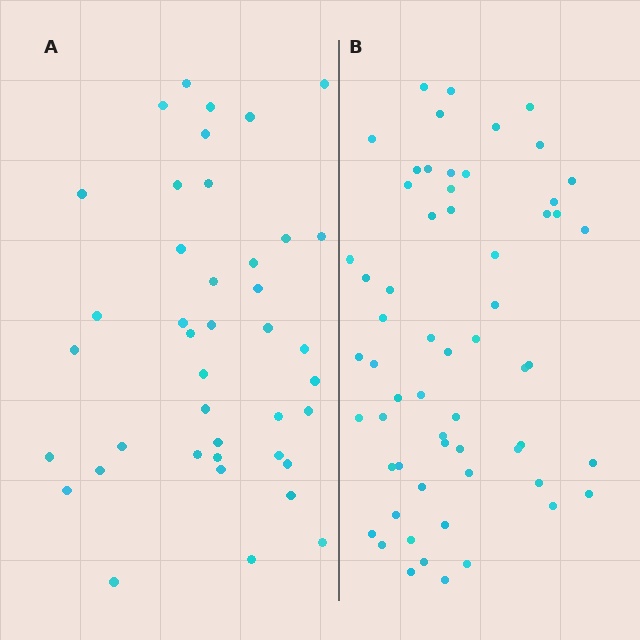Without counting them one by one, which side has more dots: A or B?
Region B (the right region) has more dots.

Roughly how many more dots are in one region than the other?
Region B has approximately 20 more dots than region A.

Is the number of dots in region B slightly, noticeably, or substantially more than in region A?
Region B has substantially more. The ratio is roughly 1.5 to 1.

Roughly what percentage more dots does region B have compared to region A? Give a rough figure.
About 45% more.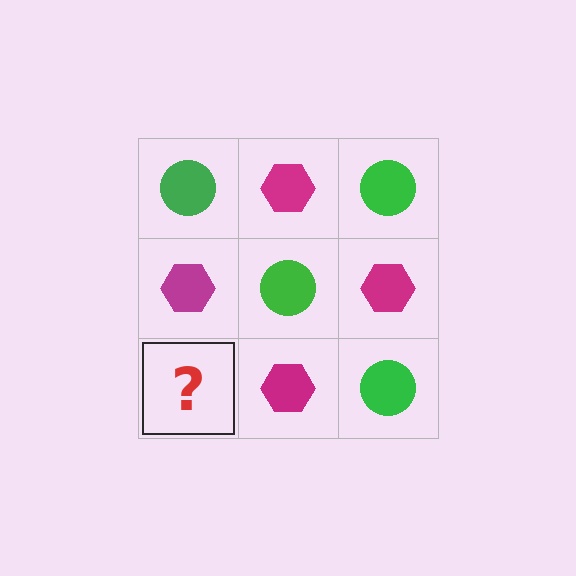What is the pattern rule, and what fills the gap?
The rule is that it alternates green circle and magenta hexagon in a checkerboard pattern. The gap should be filled with a green circle.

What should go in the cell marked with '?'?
The missing cell should contain a green circle.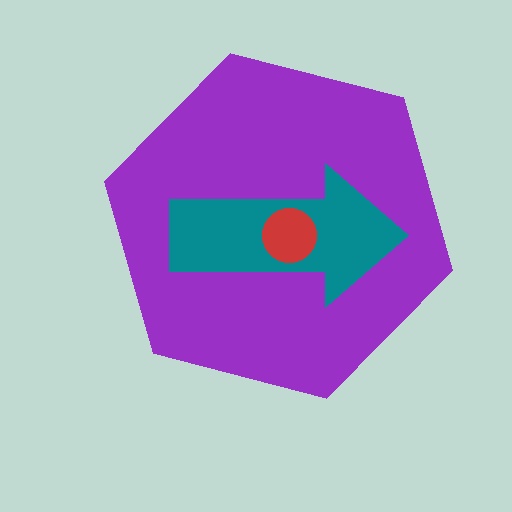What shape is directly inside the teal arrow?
The red circle.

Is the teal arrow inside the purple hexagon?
Yes.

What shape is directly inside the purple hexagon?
The teal arrow.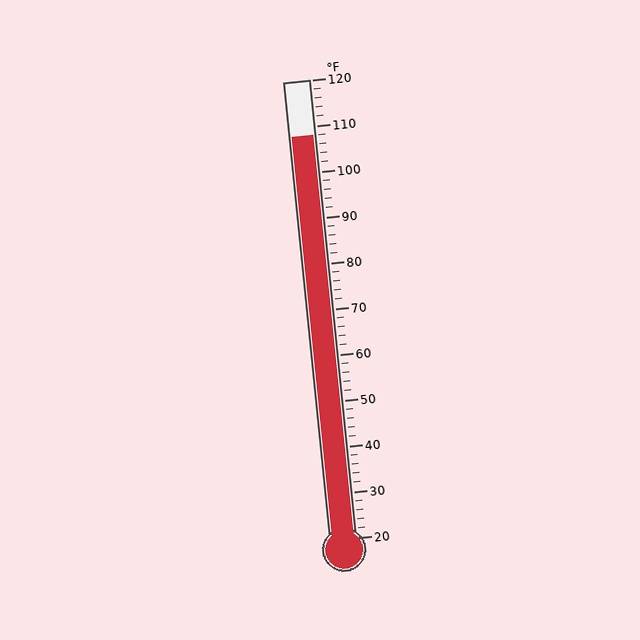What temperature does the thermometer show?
The thermometer shows approximately 108°F.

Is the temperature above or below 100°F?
The temperature is above 100°F.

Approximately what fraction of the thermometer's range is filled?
The thermometer is filled to approximately 90% of its range.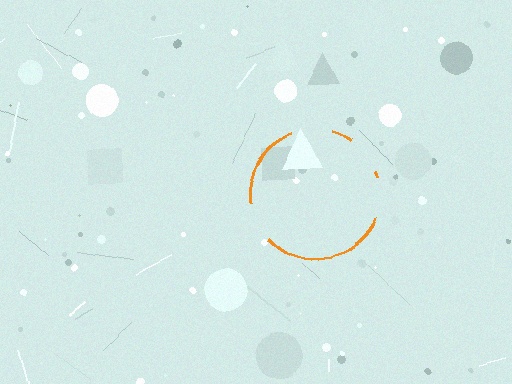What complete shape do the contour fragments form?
The contour fragments form a circle.